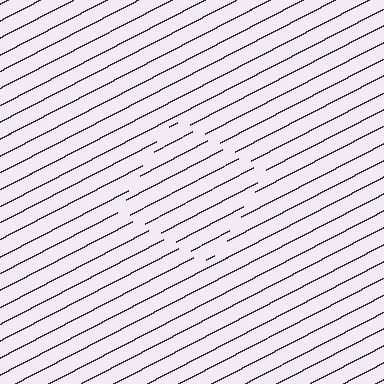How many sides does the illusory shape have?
4 sides — the line-ends trace a square.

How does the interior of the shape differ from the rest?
The interior of the shape contains the same grating, shifted by half a period — the contour is defined by the phase discontinuity where line-ends from the inner and outer gratings abut.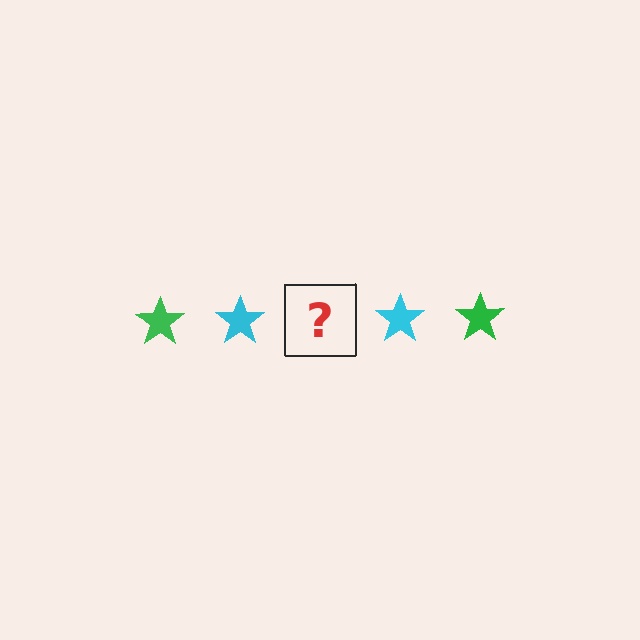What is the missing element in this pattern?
The missing element is a green star.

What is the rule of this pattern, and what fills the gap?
The rule is that the pattern cycles through green, cyan stars. The gap should be filled with a green star.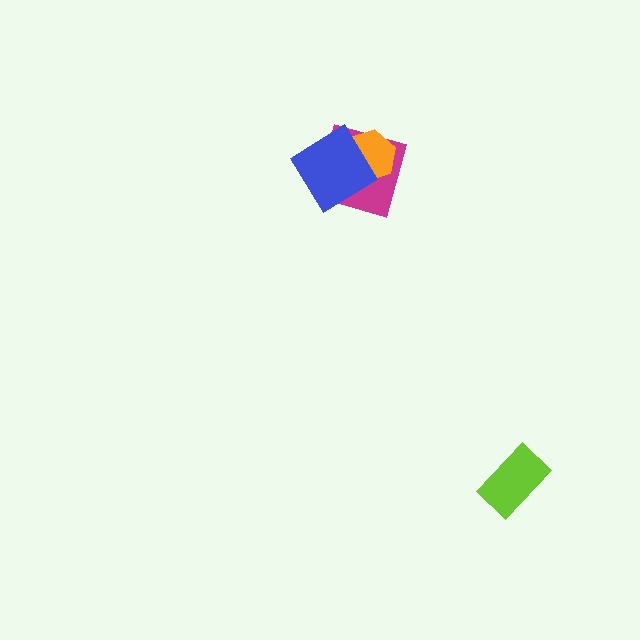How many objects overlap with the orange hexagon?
2 objects overlap with the orange hexagon.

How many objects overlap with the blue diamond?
2 objects overlap with the blue diamond.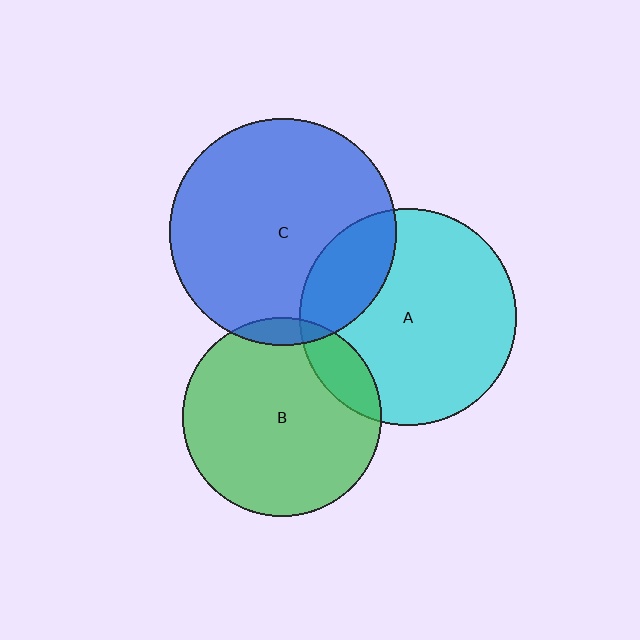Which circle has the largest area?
Circle C (blue).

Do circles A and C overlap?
Yes.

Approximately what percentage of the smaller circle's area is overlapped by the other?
Approximately 20%.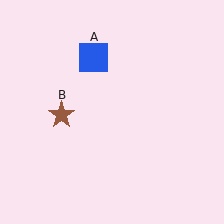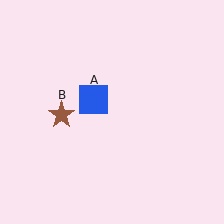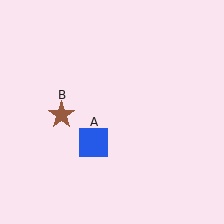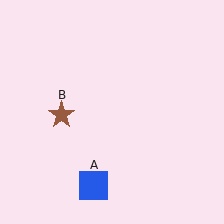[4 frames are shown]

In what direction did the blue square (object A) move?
The blue square (object A) moved down.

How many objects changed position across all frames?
1 object changed position: blue square (object A).